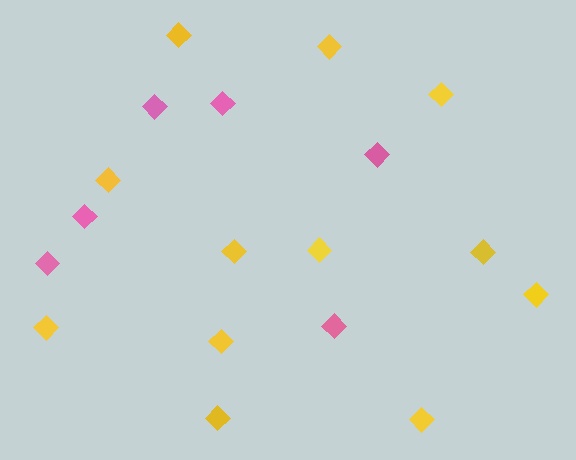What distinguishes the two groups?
There are 2 groups: one group of pink diamonds (6) and one group of yellow diamonds (12).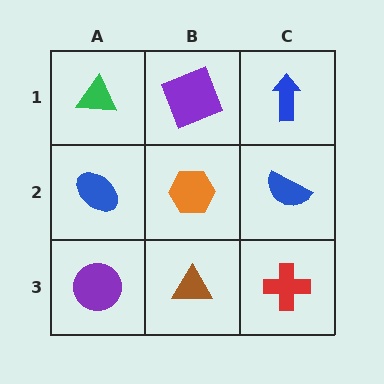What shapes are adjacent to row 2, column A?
A green triangle (row 1, column A), a purple circle (row 3, column A), an orange hexagon (row 2, column B).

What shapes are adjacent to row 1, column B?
An orange hexagon (row 2, column B), a green triangle (row 1, column A), a blue arrow (row 1, column C).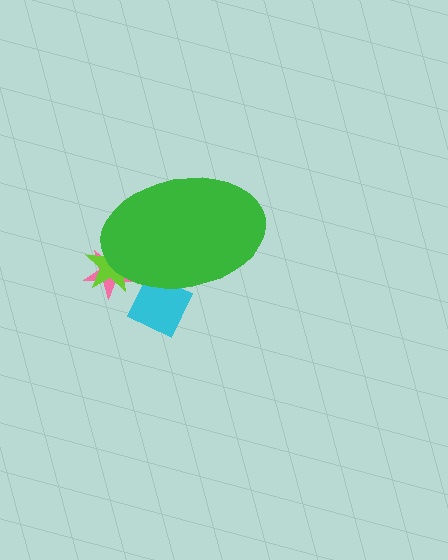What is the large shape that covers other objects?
A green ellipse.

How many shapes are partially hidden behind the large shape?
3 shapes are partially hidden.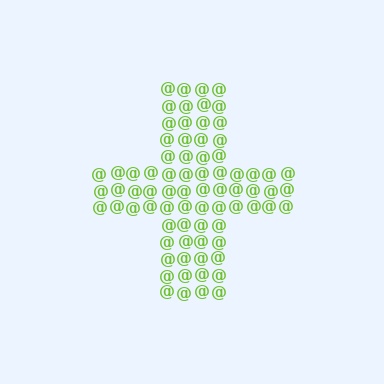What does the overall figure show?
The overall figure shows a cross.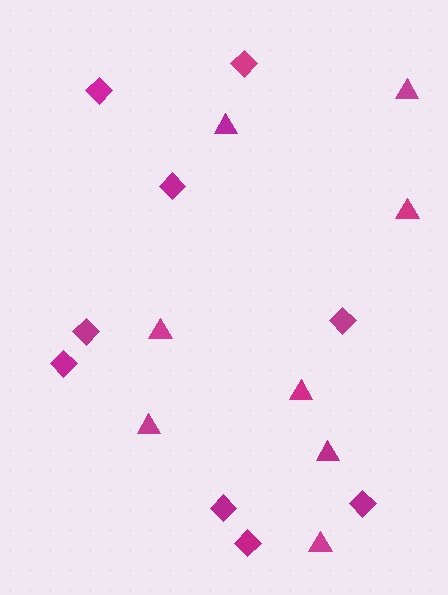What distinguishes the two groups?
There are 2 groups: one group of diamonds (9) and one group of triangles (8).